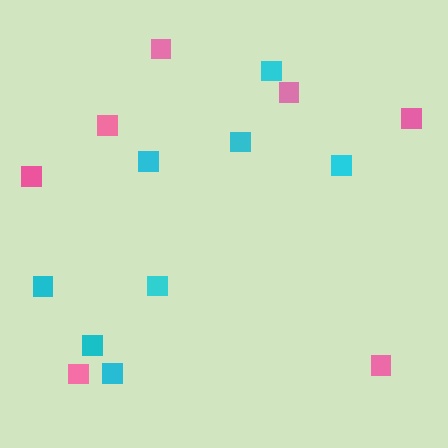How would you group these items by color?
There are 2 groups: one group of cyan squares (8) and one group of pink squares (7).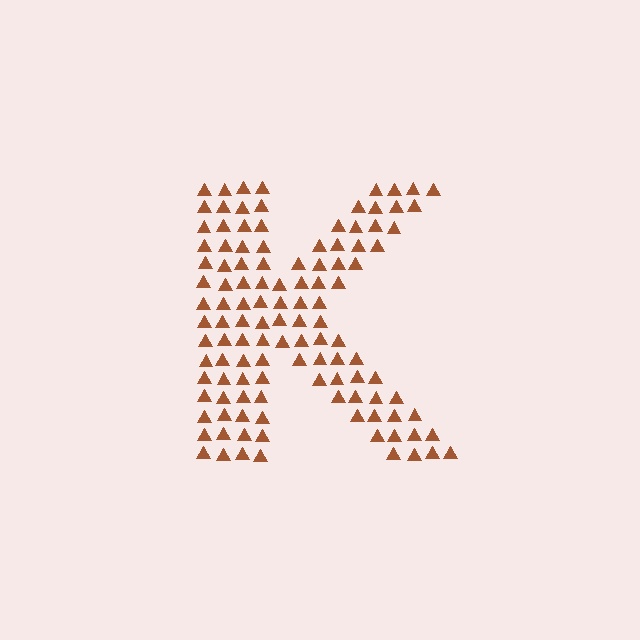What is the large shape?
The large shape is the letter K.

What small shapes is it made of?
It is made of small triangles.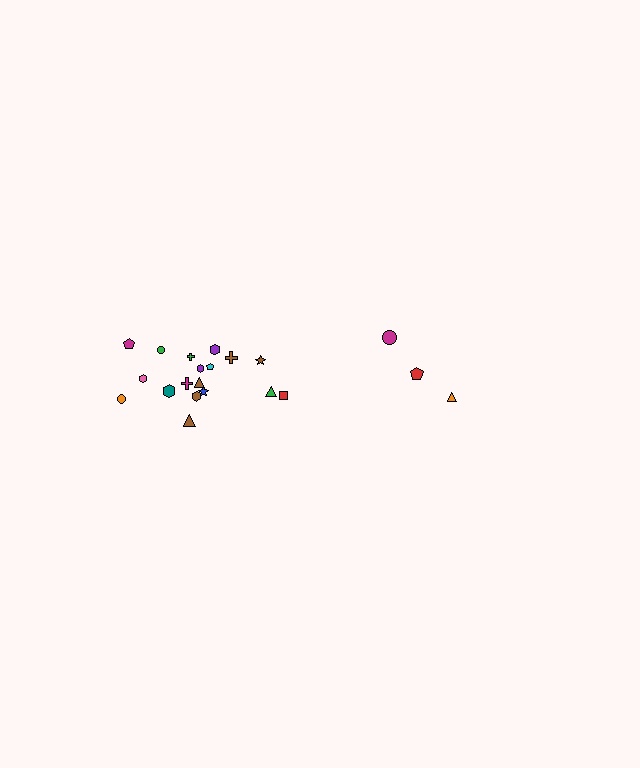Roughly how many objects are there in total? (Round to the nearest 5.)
Roughly 20 objects in total.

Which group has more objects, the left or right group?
The left group.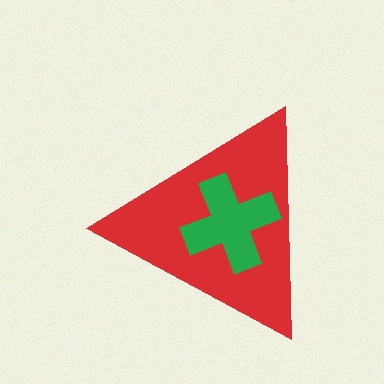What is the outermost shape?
The red triangle.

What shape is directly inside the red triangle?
The green cross.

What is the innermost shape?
The green cross.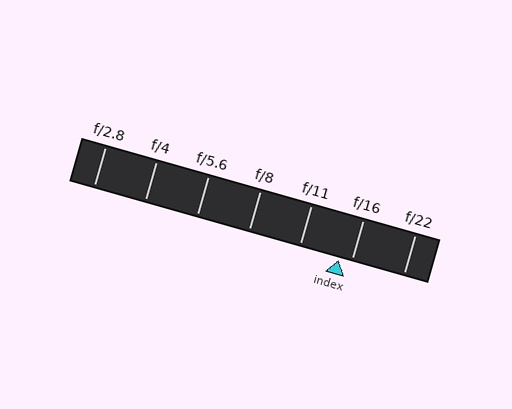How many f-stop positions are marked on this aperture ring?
There are 7 f-stop positions marked.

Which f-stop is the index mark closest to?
The index mark is closest to f/16.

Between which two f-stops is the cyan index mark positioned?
The index mark is between f/11 and f/16.